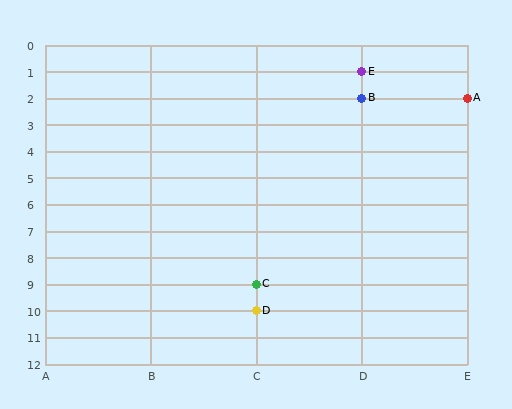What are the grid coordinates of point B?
Point B is at grid coordinates (D, 2).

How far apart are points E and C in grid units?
Points E and C are 1 column and 8 rows apart (about 8.1 grid units diagonally).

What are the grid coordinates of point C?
Point C is at grid coordinates (C, 9).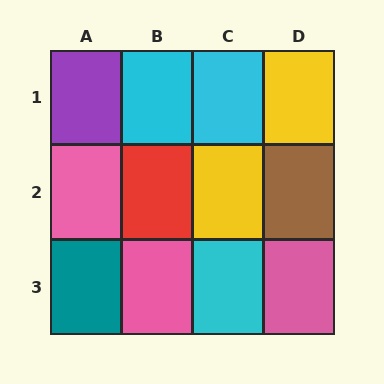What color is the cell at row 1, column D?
Yellow.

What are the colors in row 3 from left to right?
Teal, pink, cyan, pink.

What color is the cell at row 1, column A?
Purple.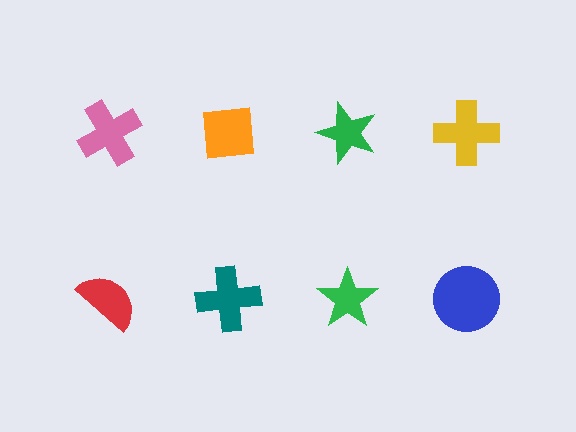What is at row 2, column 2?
A teal cross.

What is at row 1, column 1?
A pink cross.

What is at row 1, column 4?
A yellow cross.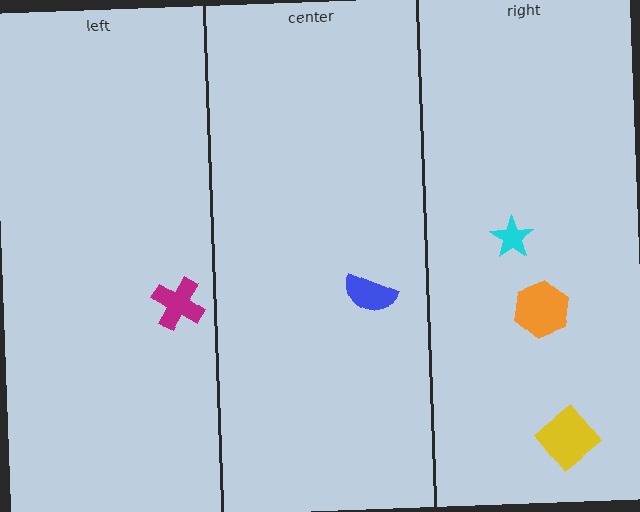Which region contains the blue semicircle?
The center region.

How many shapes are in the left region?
1.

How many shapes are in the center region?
1.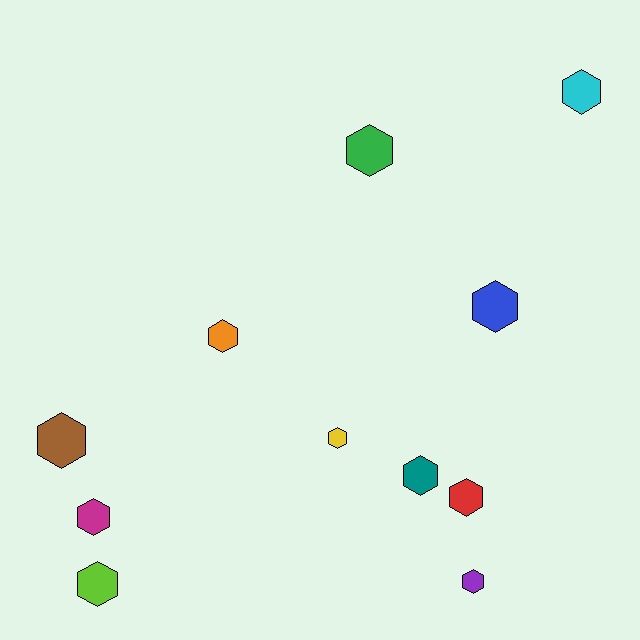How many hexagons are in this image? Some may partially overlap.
There are 11 hexagons.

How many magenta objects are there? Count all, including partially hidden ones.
There is 1 magenta object.